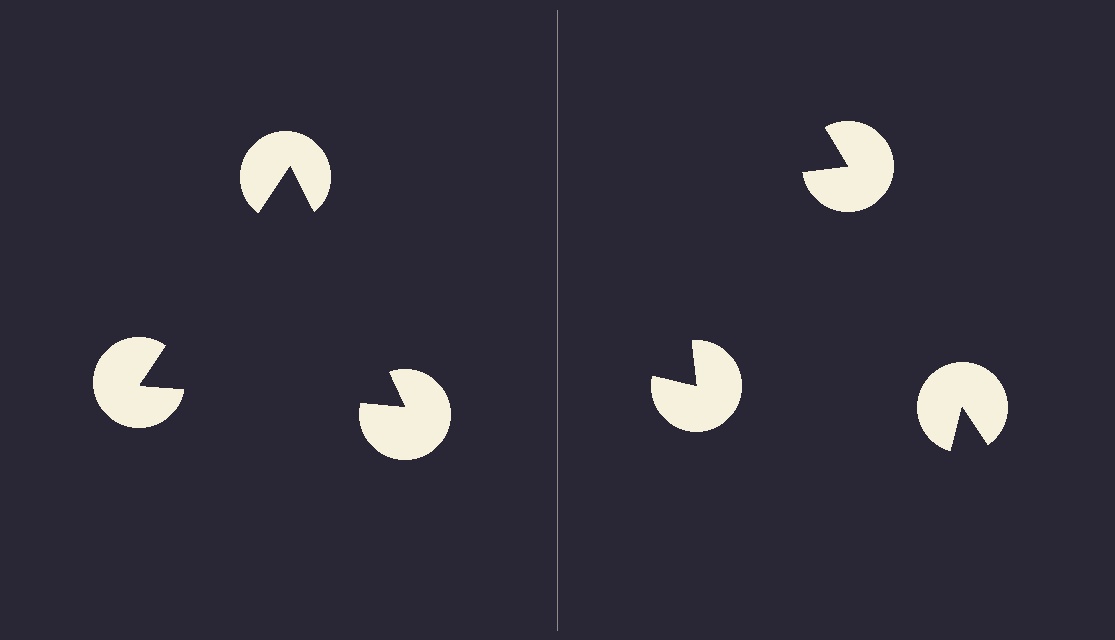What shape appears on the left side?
An illusory triangle.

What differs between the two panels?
The pac-man discs are positioned identically on both sides; only the wedge orientations differ. On the left they align to a triangle; on the right they are misaligned.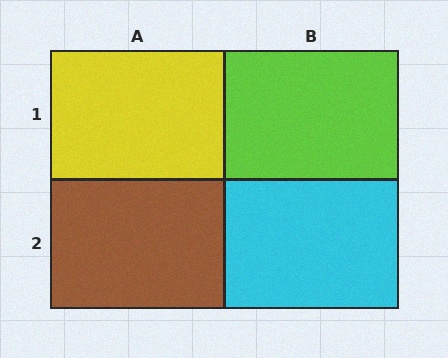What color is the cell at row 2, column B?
Cyan.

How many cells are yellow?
1 cell is yellow.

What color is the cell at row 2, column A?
Brown.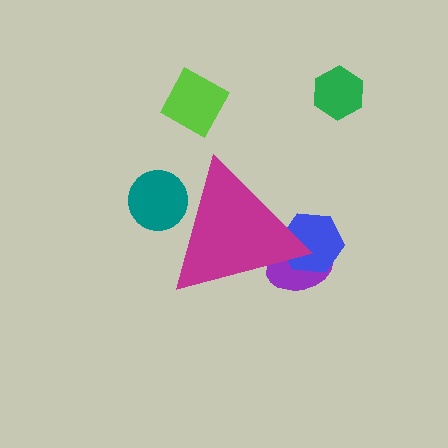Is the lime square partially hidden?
No, the lime square is fully visible.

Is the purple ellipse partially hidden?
Yes, the purple ellipse is partially hidden behind the magenta triangle.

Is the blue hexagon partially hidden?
Yes, the blue hexagon is partially hidden behind the magenta triangle.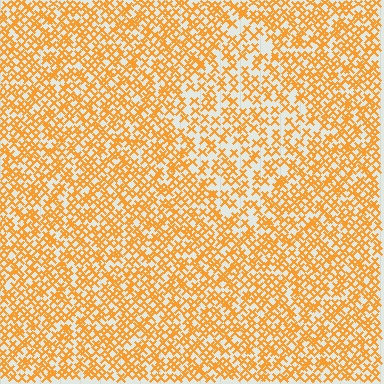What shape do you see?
I see a diamond.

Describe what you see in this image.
The image contains small orange elements arranged at two different densities. A diamond-shaped region is visible where the elements are less densely packed than the surrounding area.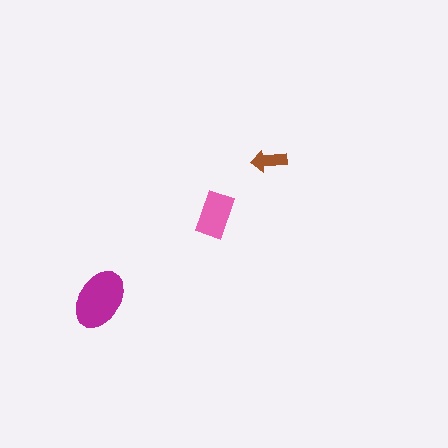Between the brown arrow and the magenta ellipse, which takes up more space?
The magenta ellipse.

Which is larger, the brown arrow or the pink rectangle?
The pink rectangle.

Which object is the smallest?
The brown arrow.